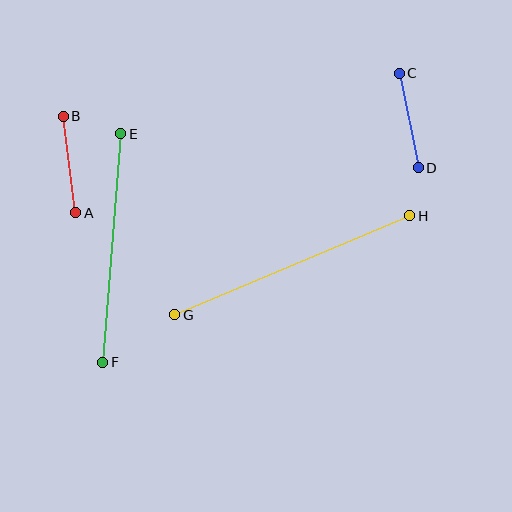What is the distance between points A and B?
The distance is approximately 97 pixels.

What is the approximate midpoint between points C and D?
The midpoint is at approximately (409, 120) pixels.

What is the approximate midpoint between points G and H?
The midpoint is at approximately (292, 265) pixels.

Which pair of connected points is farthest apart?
Points G and H are farthest apart.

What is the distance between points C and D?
The distance is approximately 96 pixels.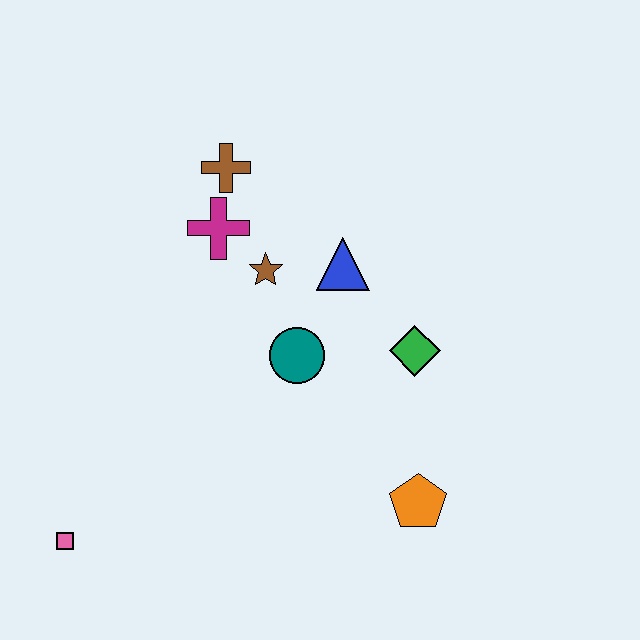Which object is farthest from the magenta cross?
The pink square is farthest from the magenta cross.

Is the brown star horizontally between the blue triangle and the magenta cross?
Yes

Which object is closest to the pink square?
The teal circle is closest to the pink square.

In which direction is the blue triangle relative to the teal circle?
The blue triangle is above the teal circle.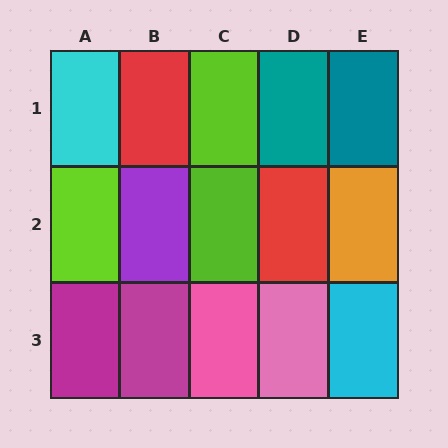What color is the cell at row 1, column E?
Teal.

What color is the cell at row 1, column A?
Cyan.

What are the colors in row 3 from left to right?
Magenta, magenta, pink, pink, cyan.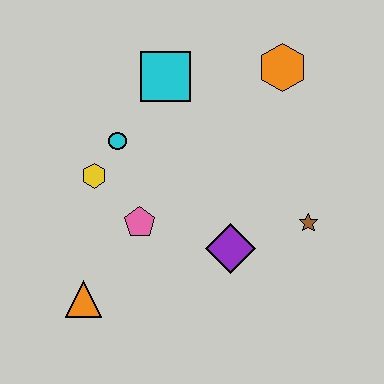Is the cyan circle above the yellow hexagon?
Yes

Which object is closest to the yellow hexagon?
The cyan circle is closest to the yellow hexagon.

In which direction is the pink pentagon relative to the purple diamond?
The pink pentagon is to the left of the purple diamond.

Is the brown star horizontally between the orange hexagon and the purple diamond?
No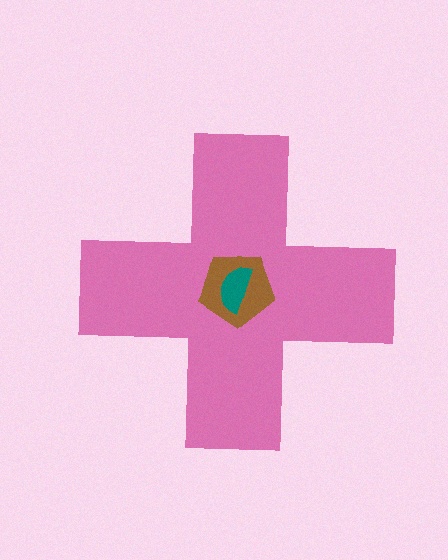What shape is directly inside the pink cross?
The brown pentagon.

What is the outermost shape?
The pink cross.